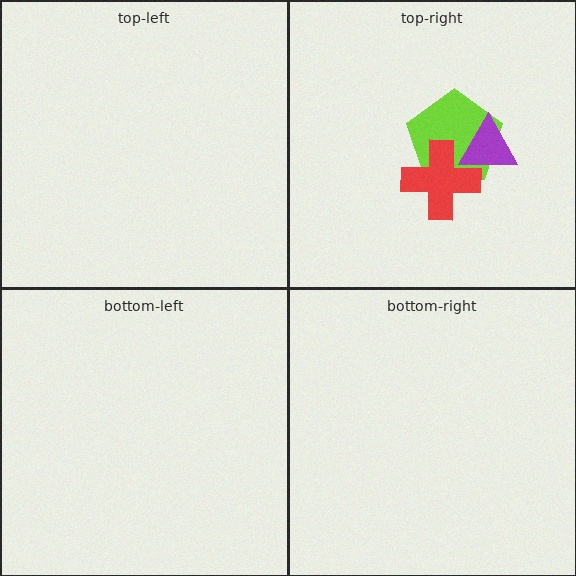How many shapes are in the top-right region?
3.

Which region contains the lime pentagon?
The top-right region.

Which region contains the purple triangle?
The top-right region.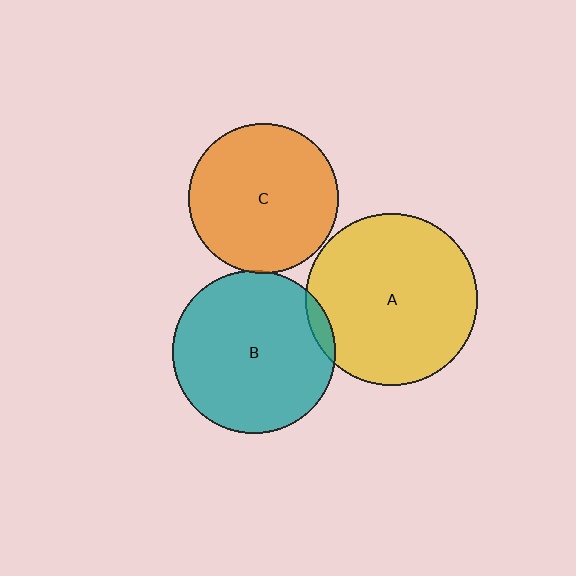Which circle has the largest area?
Circle A (yellow).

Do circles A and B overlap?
Yes.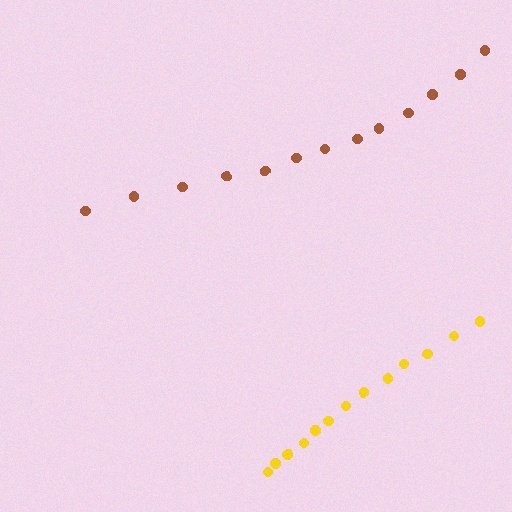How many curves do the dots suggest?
There are 2 distinct paths.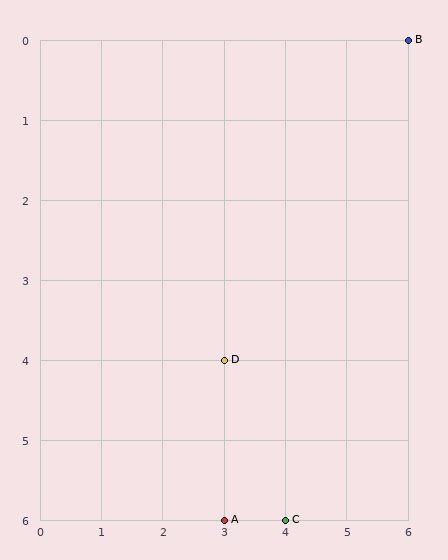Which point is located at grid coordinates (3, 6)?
Point A is at (3, 6).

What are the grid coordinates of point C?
Point C is at grid coordinates (4, 6).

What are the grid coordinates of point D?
Point D is at grid coordinates (3, 4).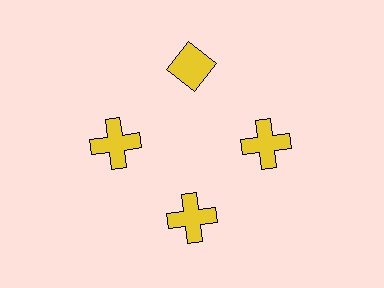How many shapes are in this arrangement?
There are 4 shapes arranged in a ring pattern.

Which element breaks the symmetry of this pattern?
The yellow diamond at roughly the 12 o'clock position breaks the symmetry. All other shapes are yellow crosses.